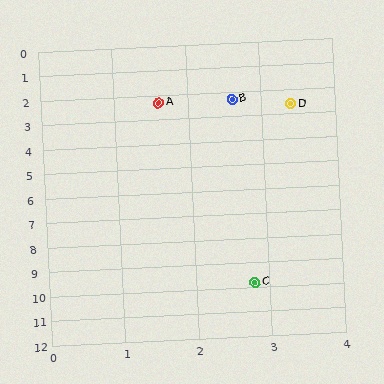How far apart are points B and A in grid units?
Points B and A are about 1.0 grid units apart.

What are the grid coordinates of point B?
Point B is at approximately (2.6, 2.3).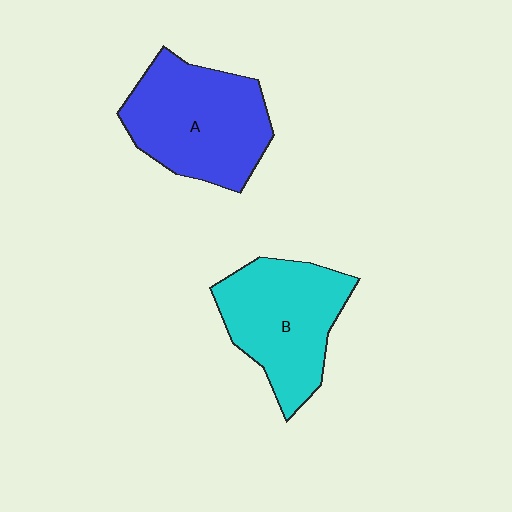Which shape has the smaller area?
Shape B (cyan).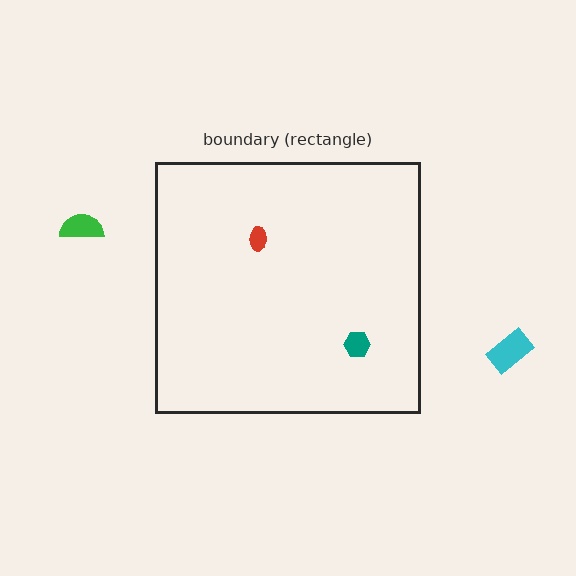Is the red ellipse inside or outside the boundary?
Inside.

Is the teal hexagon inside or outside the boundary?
Inside.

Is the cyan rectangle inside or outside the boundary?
Outside.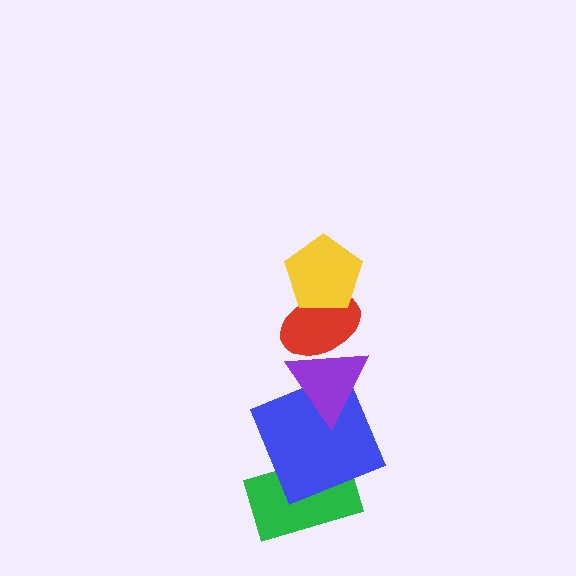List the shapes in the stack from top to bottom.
From top to bottom: the yellow pentagon, the red ellipse, the purple triangle, the blue square, the green rectangle.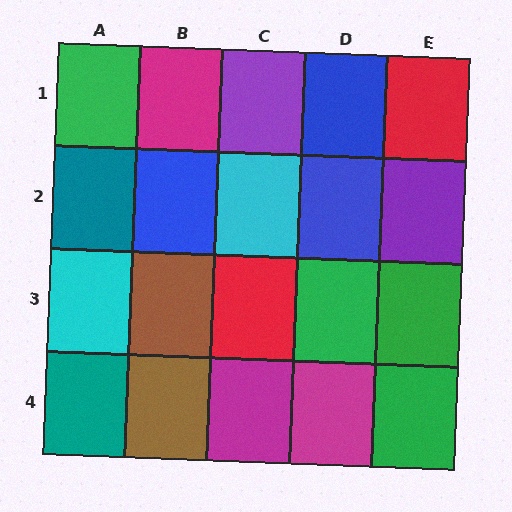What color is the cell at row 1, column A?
Green.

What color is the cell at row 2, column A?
Teal.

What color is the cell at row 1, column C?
Purple.